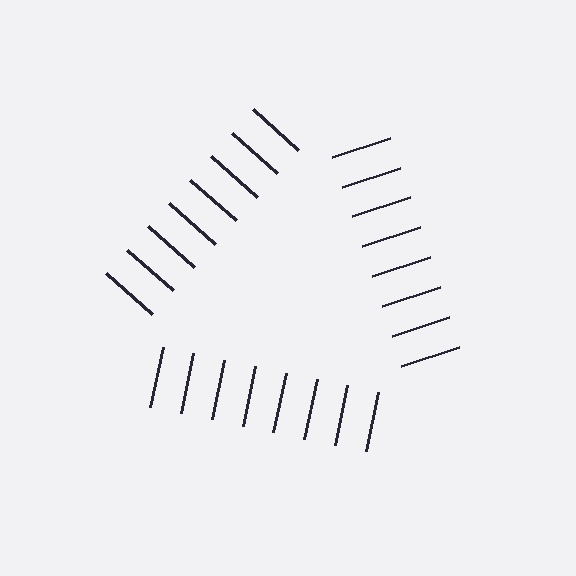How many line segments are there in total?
24 — 8 along each of the 3 edges.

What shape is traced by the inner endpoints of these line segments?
An illusory triangle — the line segments terminate on its edges but no continuous stroke is drawn.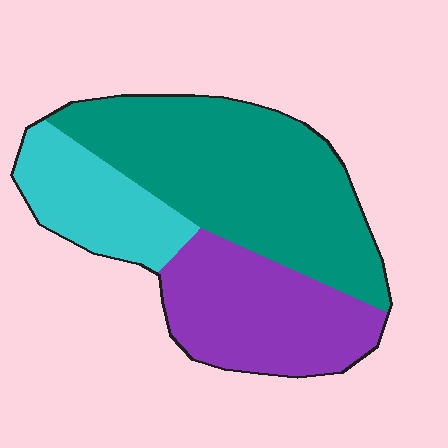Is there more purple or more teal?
Teal.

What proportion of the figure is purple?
Purple covers 30% of the figure.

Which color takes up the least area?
Cyan, at roughly 20%.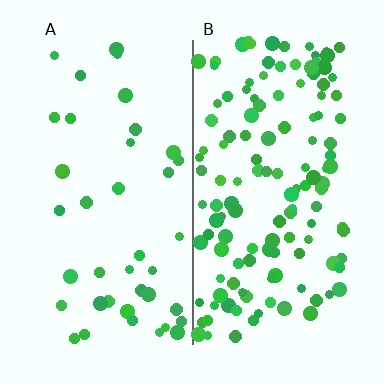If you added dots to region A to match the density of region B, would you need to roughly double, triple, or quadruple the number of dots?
Approximately triple.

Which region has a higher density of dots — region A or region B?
B (the right).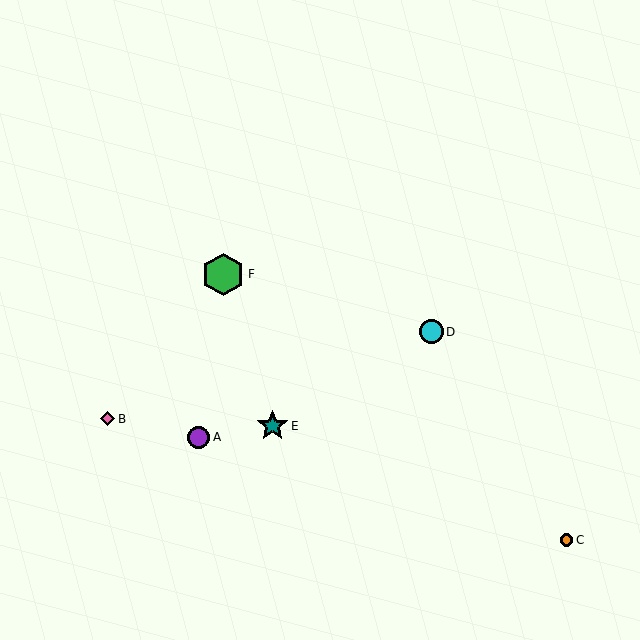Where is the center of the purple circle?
The center of the purple circle is at (198, 437).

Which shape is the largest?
The green hexagon (labeled F) is the largest.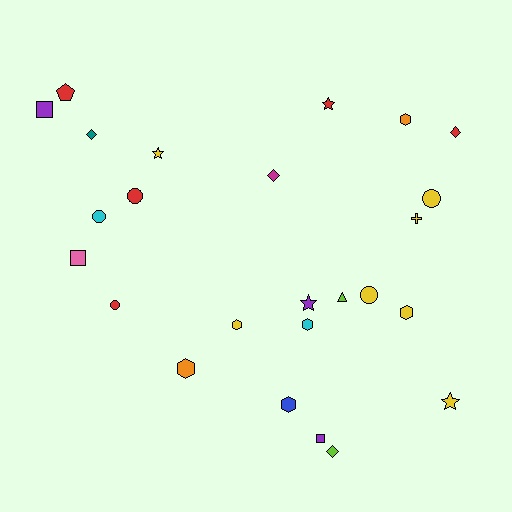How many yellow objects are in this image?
There are 7 yellow objects.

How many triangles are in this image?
There is 1 triangle.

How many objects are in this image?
There are 25 objects.